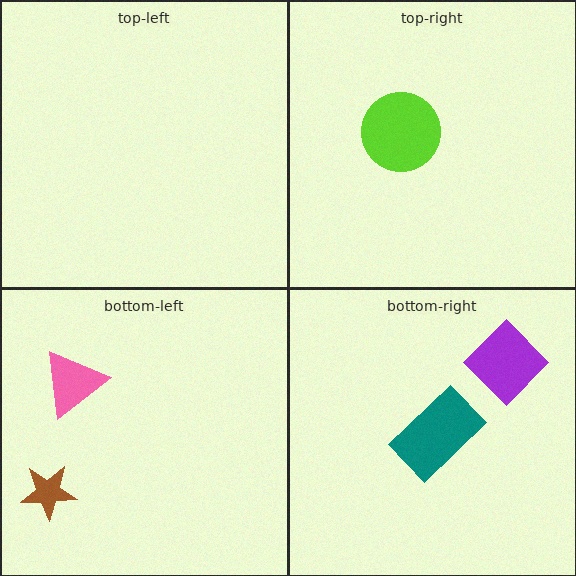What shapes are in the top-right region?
The lime circle.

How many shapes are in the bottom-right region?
2.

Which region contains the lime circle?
The top-right region.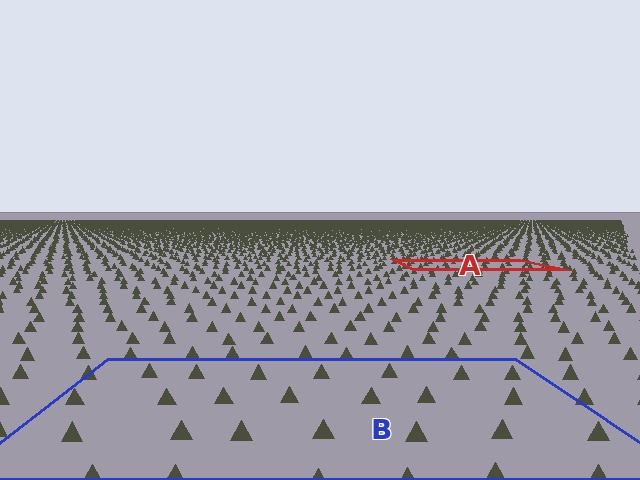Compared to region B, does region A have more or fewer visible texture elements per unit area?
Region A has more texture elements per unit area — they are packed more densely because it is farther away.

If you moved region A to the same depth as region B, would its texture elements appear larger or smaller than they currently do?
They would appear larger. At a closer depth, the same texture elements are projected at a bigger on-screen size.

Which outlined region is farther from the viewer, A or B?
Region A is farther from the viewer — the texture elements inside it appear smaller and more densely packed.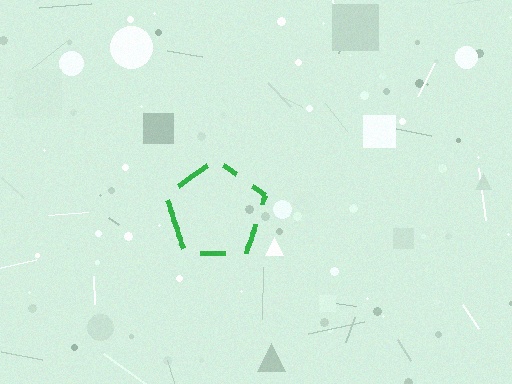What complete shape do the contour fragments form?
The contour fragments form a pentagon.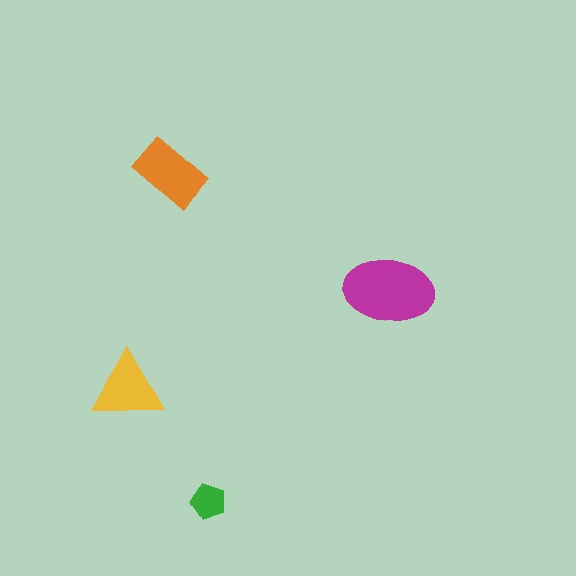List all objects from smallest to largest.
The green pentagon, the yellow triangle, the orange rectangle, the magenta ellipse.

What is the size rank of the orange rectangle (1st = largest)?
2nd.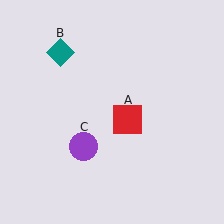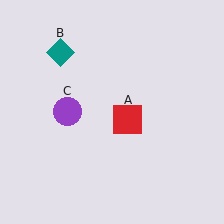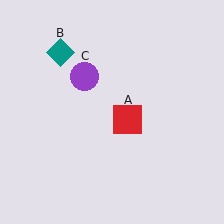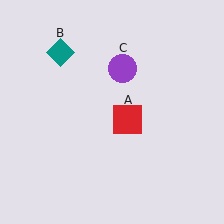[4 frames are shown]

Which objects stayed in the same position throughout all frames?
Red square (object A) and teal diamond (object B) remained stationary.